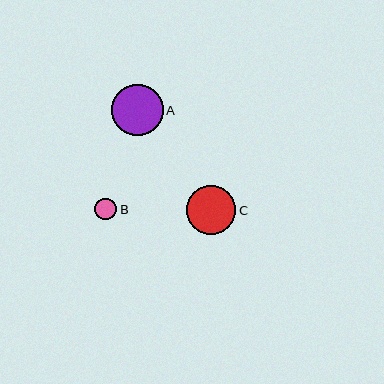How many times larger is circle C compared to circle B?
Circle C is approximately 2.3 times the size of circle B.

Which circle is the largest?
Circle A is the largest with a size of approximately 51 pixels.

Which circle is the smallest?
Circle B is the smallest with a size of approximately 22 pixels.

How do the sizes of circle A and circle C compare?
Circle A and circle C are approximately the same size.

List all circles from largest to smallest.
From largest to smallest: A, C, B.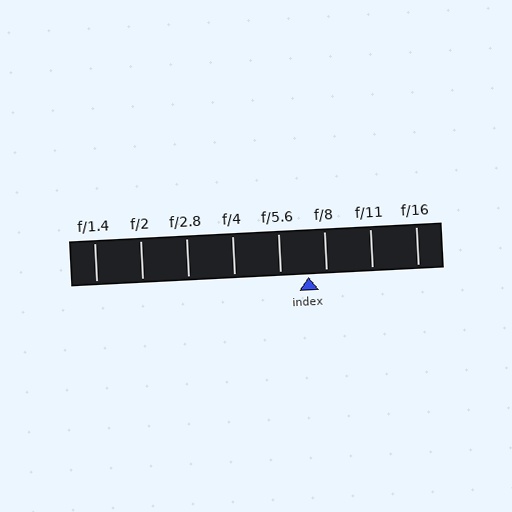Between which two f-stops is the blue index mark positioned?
The index mark is between f/5.6 and f/8.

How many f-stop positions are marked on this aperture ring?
There are 8 f-stop positions marked.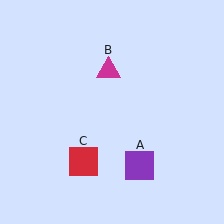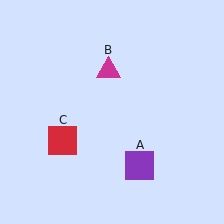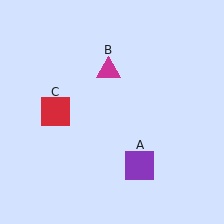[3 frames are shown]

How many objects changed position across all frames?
1 object changed position: red square (object C).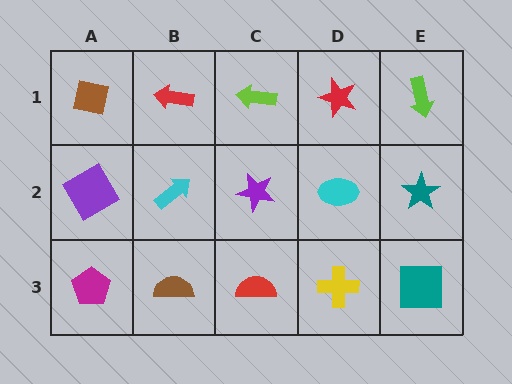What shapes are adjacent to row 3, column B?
A cyan arrow (row 2, column B), a magenta pentagon (row 3, column A), a red semicircle (row 3, column C).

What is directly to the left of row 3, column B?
A magenta pentagon.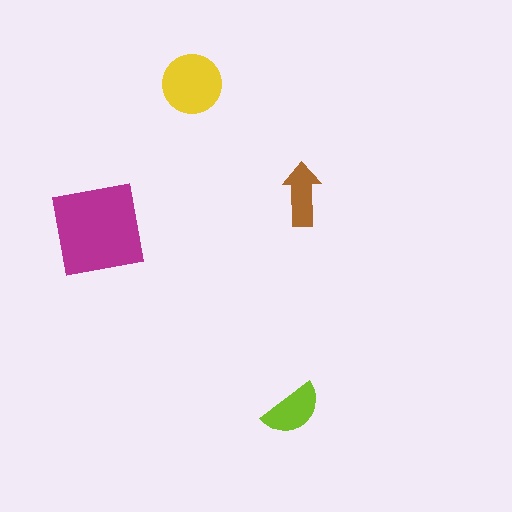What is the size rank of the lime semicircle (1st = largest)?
3rd.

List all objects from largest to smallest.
The magenta square, the yellow circle, the lime semicircle, the brown arrow.